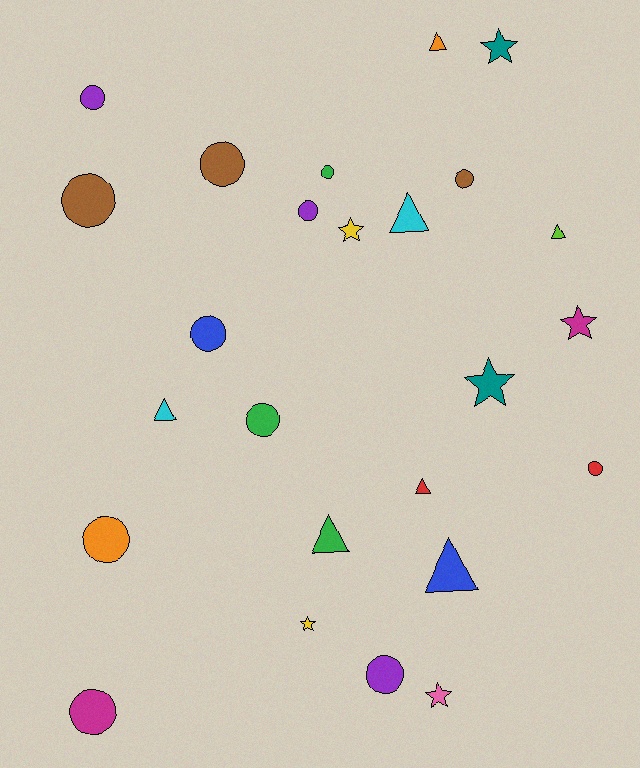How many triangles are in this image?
There are 7 triangles.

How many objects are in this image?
There are 25 objects.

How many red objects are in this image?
There are 2 red objects.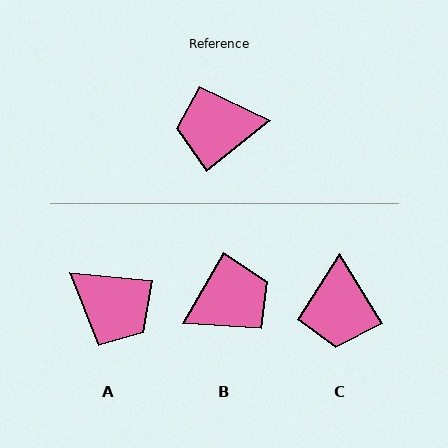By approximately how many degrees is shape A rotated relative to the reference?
Approximately 136 degrees counter-clockwise.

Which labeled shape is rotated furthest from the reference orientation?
B, about 158 degrees away.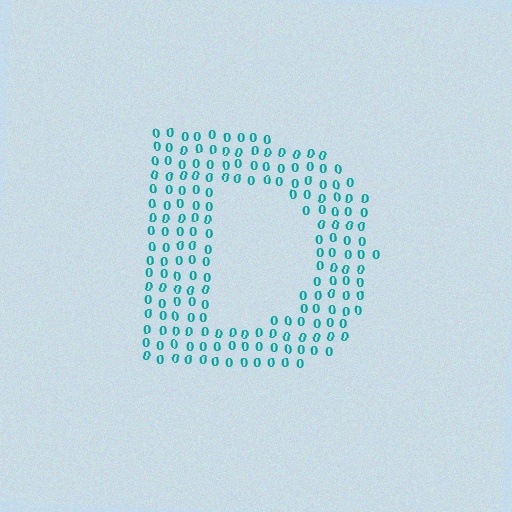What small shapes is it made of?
It is made of small digit 0's.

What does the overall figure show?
The overall figure shows the letter D.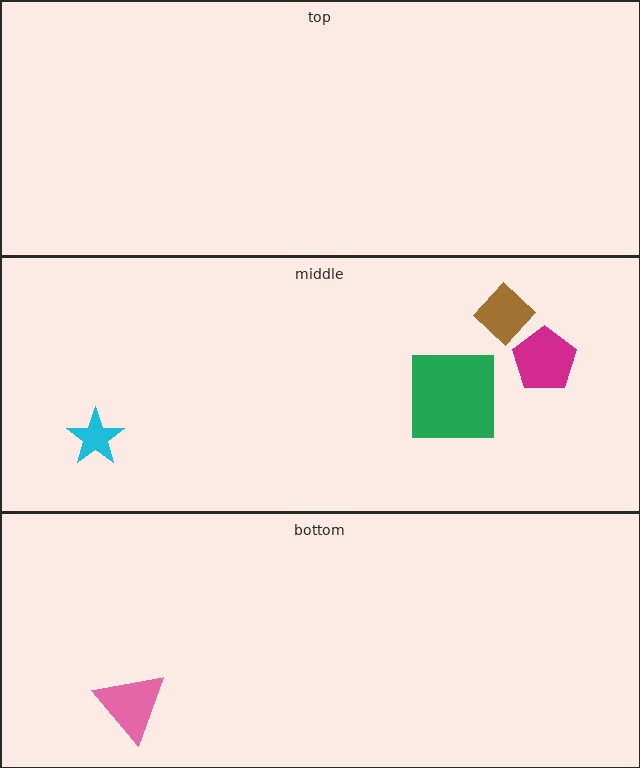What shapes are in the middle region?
The cyan star, the brown diamond, the green square, the magenta pentagon.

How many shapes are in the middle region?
4.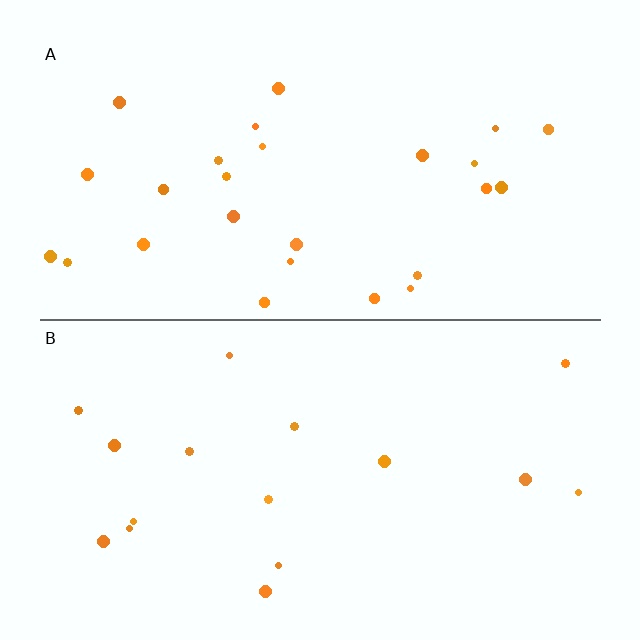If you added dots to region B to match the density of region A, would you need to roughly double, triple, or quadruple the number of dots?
Approximately double.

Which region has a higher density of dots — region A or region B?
A (the top).